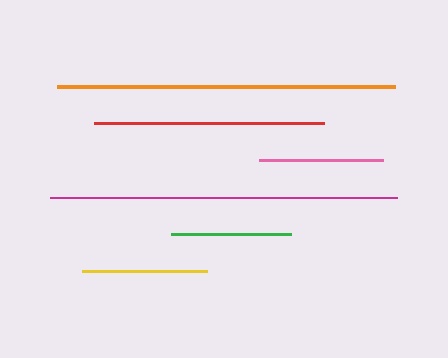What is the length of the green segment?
The green segment is approximately 120 pixels long.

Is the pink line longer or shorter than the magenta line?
The magenta line is longer than the pink line.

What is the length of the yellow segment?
The yellow segment is approximately 126 pixels long.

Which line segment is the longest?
The magenta line is the longest at approximately 347 pixels.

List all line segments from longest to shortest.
From longest to shortest: magenta, orange, red, yellow, pink, green.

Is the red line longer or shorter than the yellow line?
The red line is longer than the yellow line.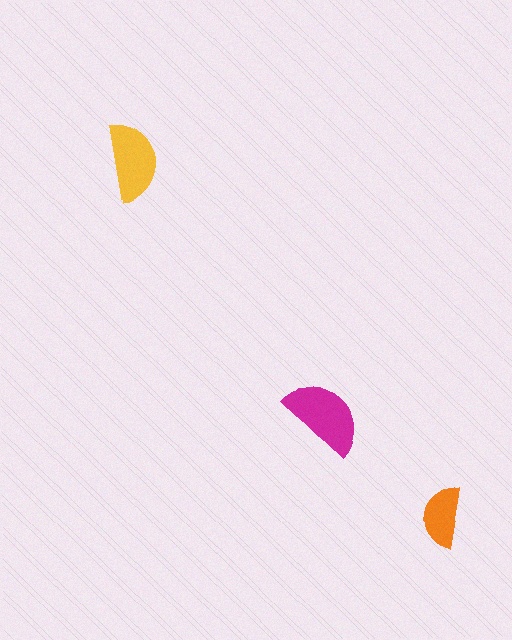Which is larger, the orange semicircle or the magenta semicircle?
The magenta one.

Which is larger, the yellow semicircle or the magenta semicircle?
The magenta one.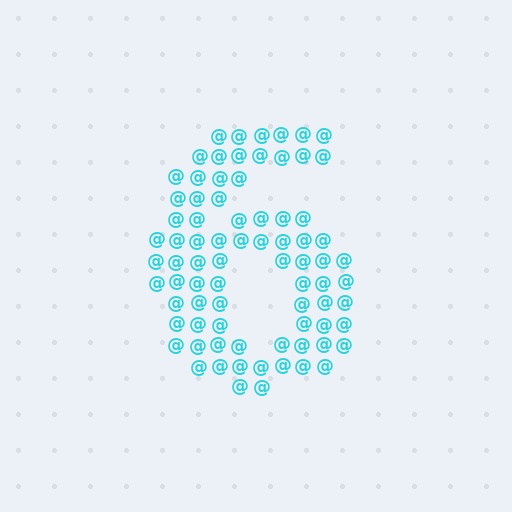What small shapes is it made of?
It is made of small at signs.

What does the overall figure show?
The overall figure shows the digit 6.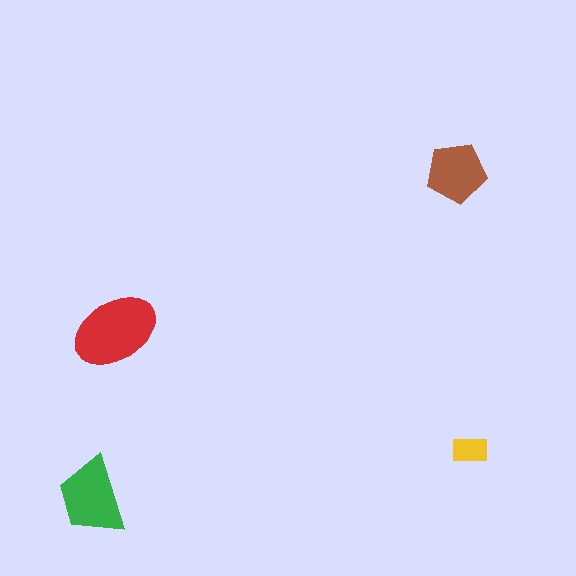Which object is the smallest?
The yellow rectangle.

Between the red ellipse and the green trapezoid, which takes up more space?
The red ellipse.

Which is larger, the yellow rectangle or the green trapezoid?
The green trapezoid.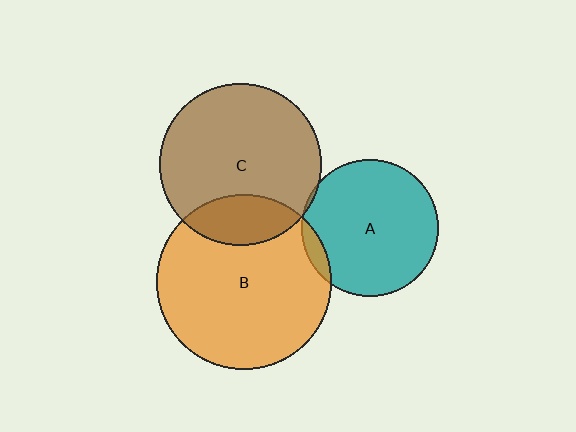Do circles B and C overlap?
Yes.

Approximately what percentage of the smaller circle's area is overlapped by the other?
Approximately 20%.